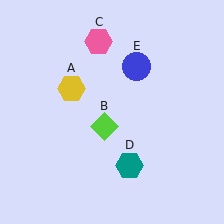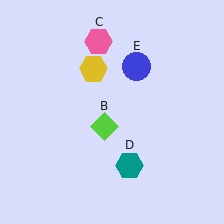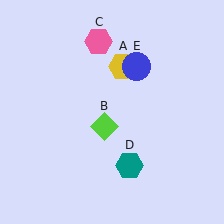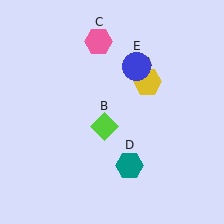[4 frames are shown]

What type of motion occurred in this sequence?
The yellow hexagon (object A) rotated clockwise around the center of the scene.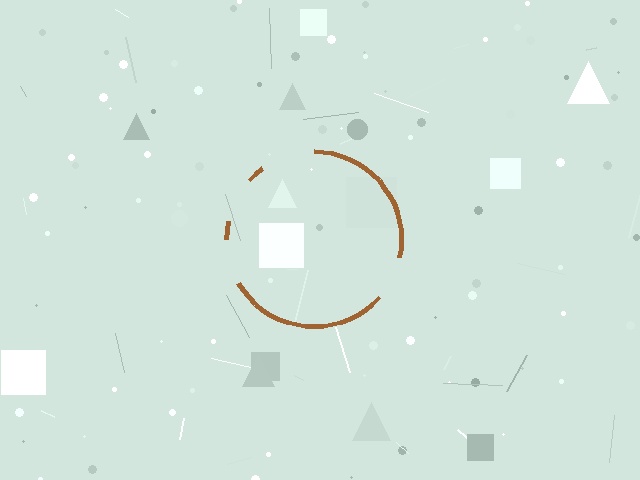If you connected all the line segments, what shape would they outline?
They would outline a circle.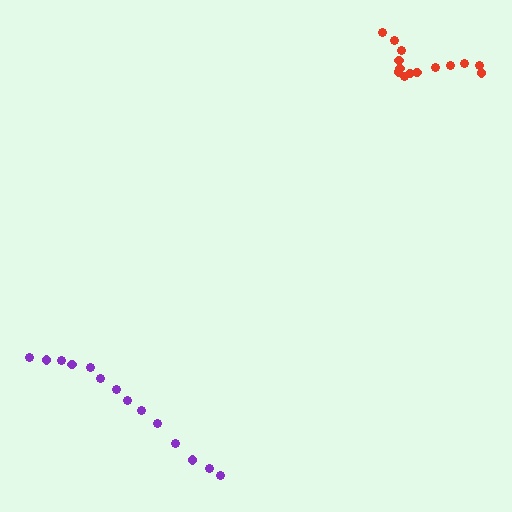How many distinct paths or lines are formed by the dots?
There are 2 distinct paths.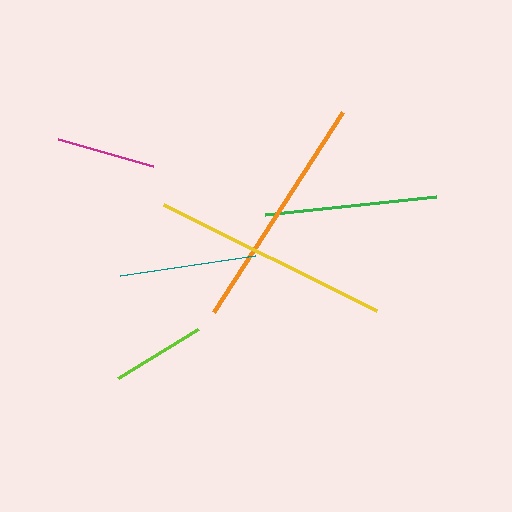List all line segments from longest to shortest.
From longest to shortest: orange, yellow, green, teal, magenta, lime.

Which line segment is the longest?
The orange line is the longest at approximately 238 pixels.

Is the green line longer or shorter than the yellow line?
The yellow line is longer than the green line.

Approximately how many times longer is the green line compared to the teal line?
The green line is approximately 1.3 times the length of the teal line.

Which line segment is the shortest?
The lime line is the shortest at approximately 94 pixels.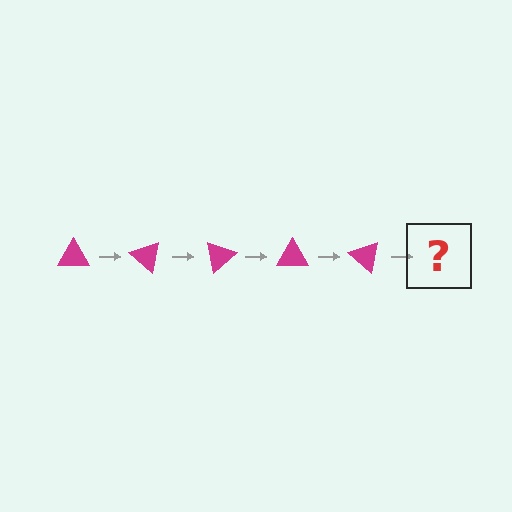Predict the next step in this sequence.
The next step is a magenta triangle rotated 200 degrees.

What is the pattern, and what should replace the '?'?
The pattern is that the triangle rotates 40 degrees each step. The '?' should be a magenta triangle rotated 200 degrees.